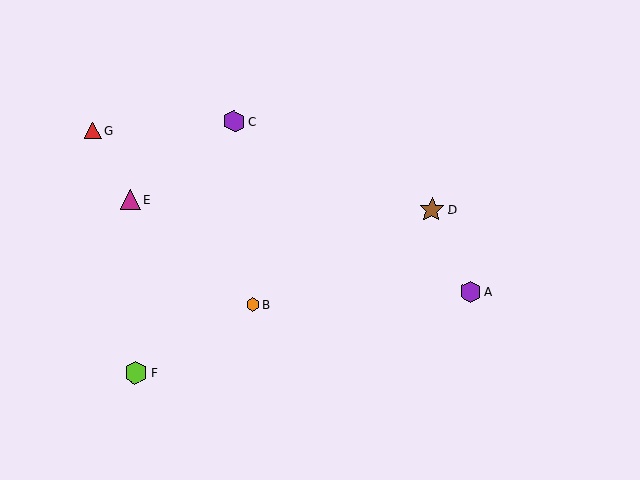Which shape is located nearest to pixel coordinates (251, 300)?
The orange hexagon (labeled B) at (253, 304) is nearest to that location.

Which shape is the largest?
The brown star (labeled D) is the largest.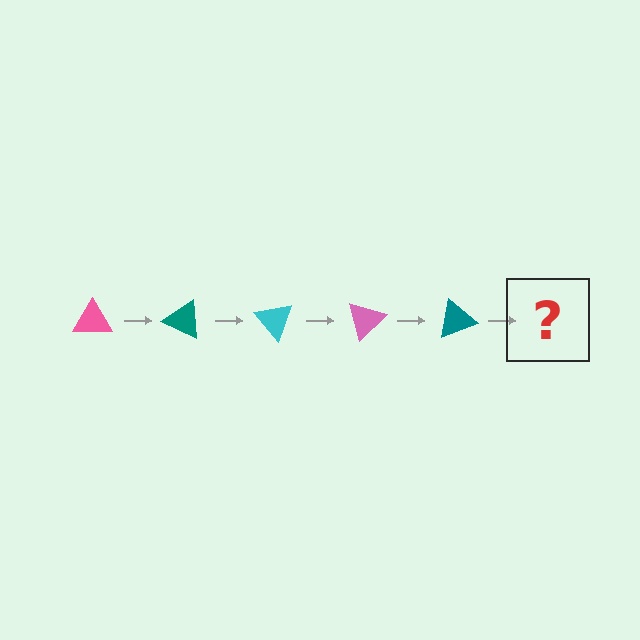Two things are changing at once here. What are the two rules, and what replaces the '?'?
The two rules are that it rotates 25 degrees each step and the color cycles through pink, teal, and cyan. The '?' should be a cyan triangle, rotated 125 degrees from the start.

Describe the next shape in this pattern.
It should be a cyan triangle, rotated 125 degrees from the start.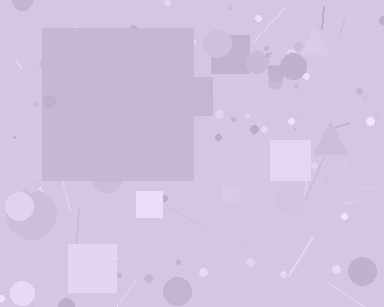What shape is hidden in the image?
A square is hidden in the image.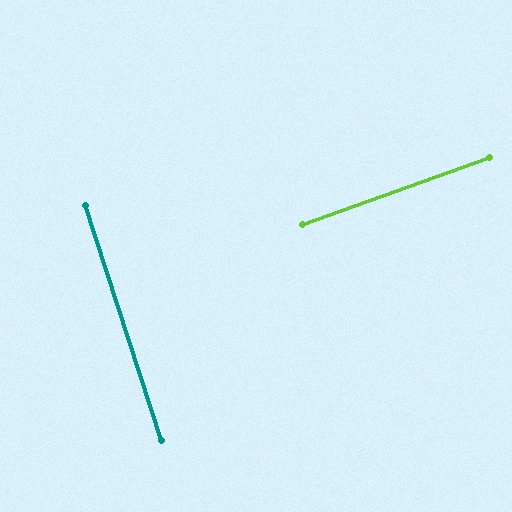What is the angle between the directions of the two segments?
Approximately 88 degrees.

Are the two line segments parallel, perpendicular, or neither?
Perpendicular — they meet at approximately 88°.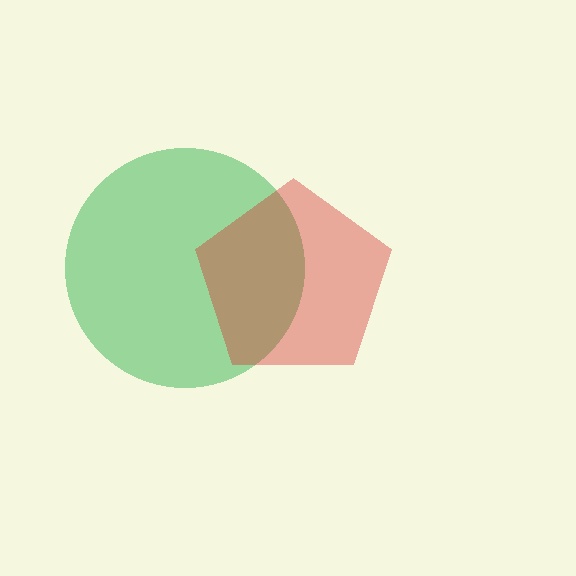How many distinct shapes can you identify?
There are 2 distinct shapes: a green circle, a red pentagon.